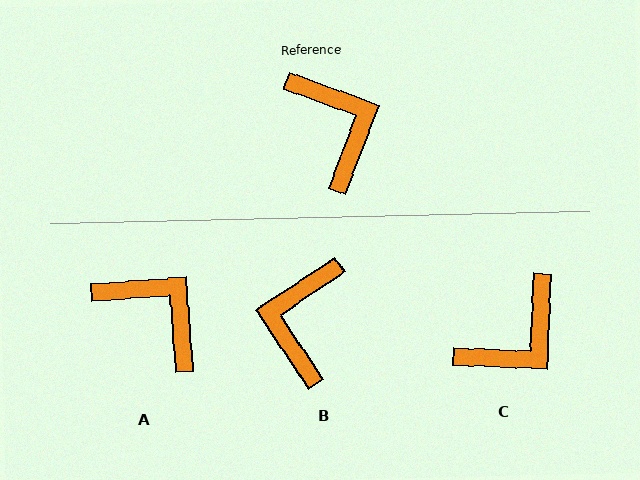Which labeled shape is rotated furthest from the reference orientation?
B, about 144 degrees away.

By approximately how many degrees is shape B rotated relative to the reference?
Approximately 144 degrees counter-clockwise.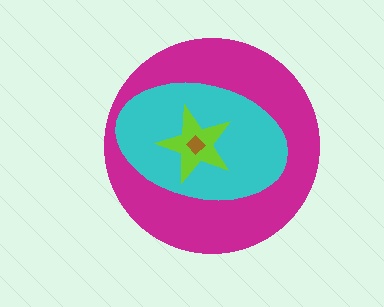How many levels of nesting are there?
4.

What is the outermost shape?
The magenta circle.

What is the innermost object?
The brown diamond.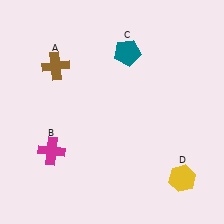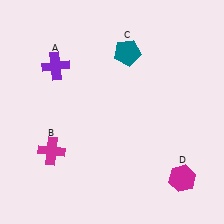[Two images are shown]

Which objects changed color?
A changed from brown to purple. D changed from yellow to magenta.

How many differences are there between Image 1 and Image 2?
There are 2 differences between the two images.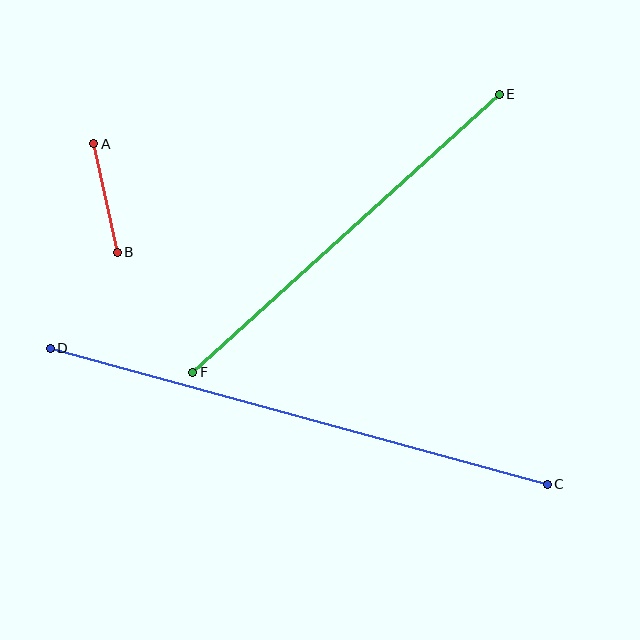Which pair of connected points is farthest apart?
Points C and D are farthest apart.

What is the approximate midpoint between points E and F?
The midpoint is at approximately (346, 233) pixels.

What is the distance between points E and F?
The distance is approximately 413 pixels.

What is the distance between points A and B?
The distance is approximately 111 pixels.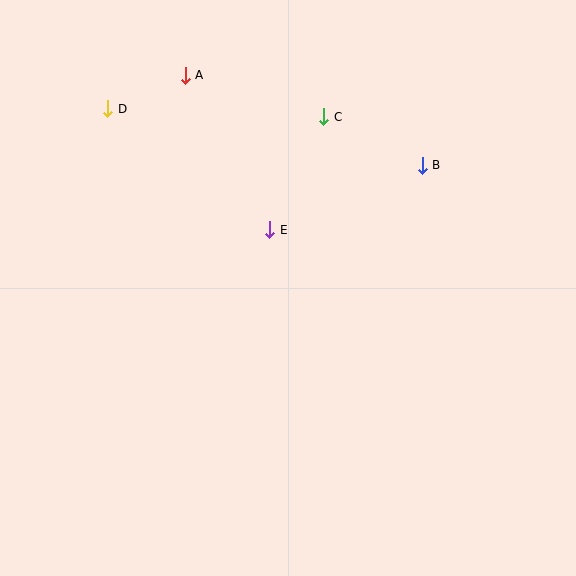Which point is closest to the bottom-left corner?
Point E is closest to the bottom-left corner.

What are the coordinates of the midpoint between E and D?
The midpoint between E and D is at (189, 169).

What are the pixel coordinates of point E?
Point E is at (270, 230).